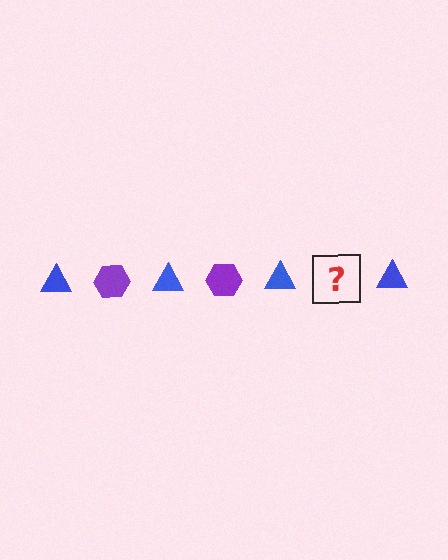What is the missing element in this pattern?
The missing element is a purple hexagon.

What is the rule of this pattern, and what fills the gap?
The rule is that the pattern alternates between blue triangle and purple hexagon. The gap should be filled with a purple hexagon.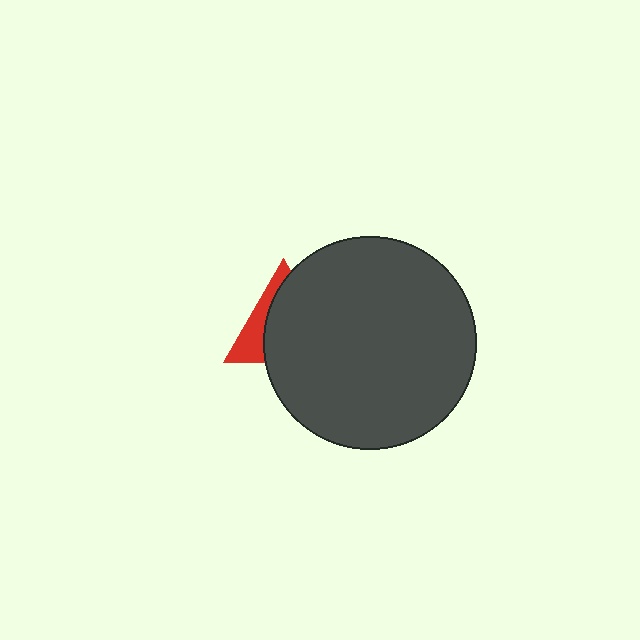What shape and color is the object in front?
The object in front is a dark gray circle.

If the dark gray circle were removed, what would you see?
You would see the complete red triangle.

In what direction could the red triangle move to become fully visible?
The red triangle could move left. That would shift it out from behind the dark gray circle entirely.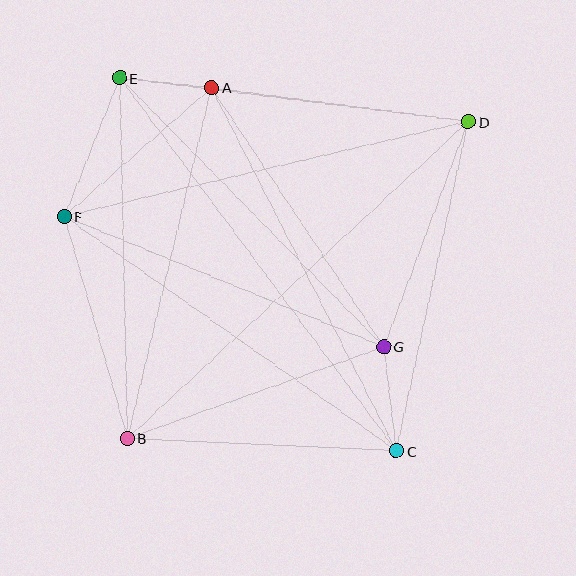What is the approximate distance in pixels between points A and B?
The distance between A and B is approximately 361 pixels.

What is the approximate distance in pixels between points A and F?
The distance between A and F is approximately 196 pixels.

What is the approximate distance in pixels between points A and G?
The distance between A and G is approximately 311 pixels.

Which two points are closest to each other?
Points A and E are closest to each other.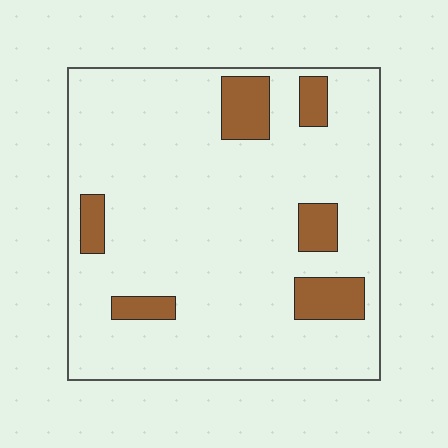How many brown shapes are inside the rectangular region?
6.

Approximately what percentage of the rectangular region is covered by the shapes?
Approximately 15%.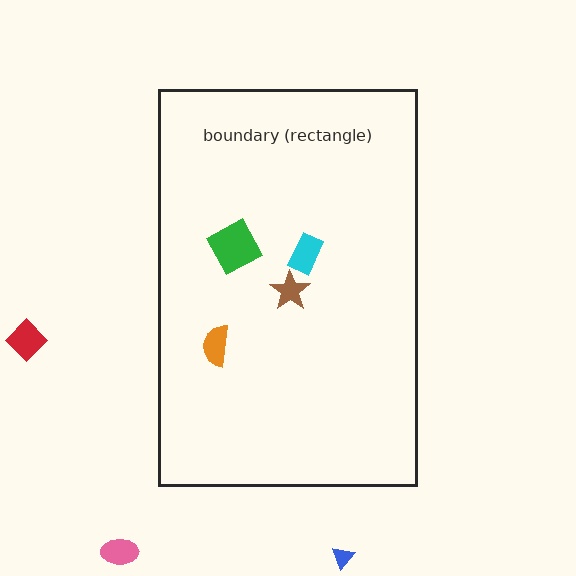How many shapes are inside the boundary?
4 inside, 3 outside.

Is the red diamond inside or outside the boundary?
Outside.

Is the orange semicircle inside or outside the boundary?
Inside.